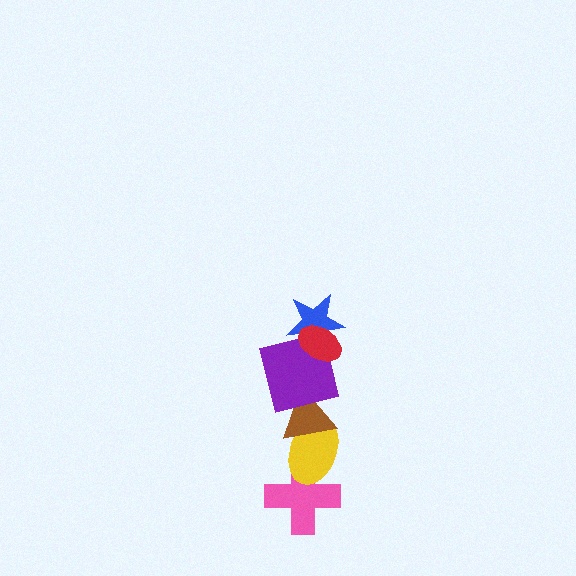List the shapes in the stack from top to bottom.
From top to bottom: the red ellipse, the blue star, the purple square, the brown triangle, the yellow ellipse, the pink cross.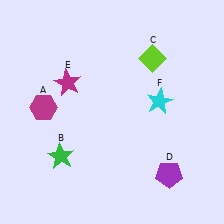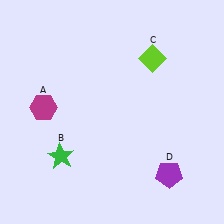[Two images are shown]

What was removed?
The cyan star (F), the magenta star (E) were removed in Image 2.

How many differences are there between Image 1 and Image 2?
There are 2 differences between the two images.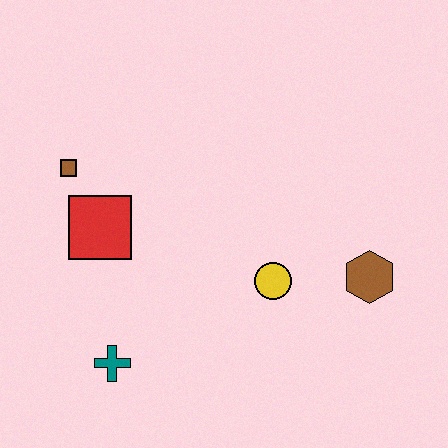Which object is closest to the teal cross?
The red square is closest to the teal cross.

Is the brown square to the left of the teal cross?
Yes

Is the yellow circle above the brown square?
No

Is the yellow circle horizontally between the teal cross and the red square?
No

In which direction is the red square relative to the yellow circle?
The red square is to the left of the yellow circle.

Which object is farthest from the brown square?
The brown hexagon is farthest from the brown square.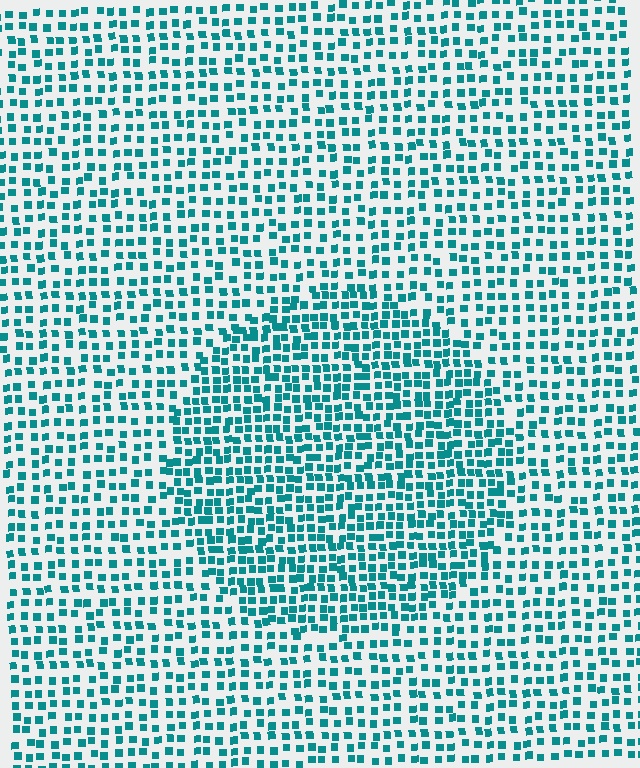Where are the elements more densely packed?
The elements are more densely packed inside the circle boundary.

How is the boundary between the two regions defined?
The boundary is defined by a change in element density (approximately 1.6x ratio). All elements are the same color, size, and shape.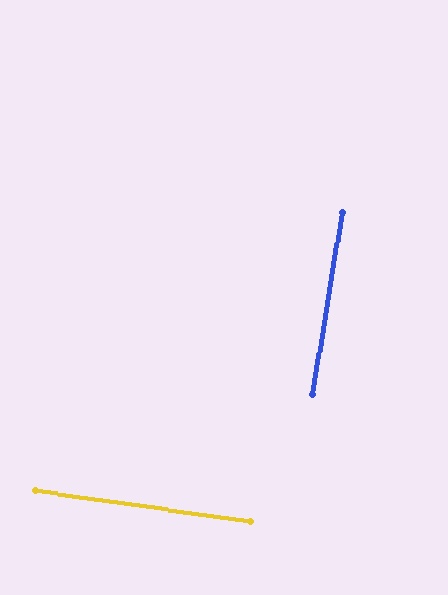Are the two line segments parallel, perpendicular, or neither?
Perpendicular — they meet at approximately 89°.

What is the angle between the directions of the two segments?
Approximately 89 degrees.